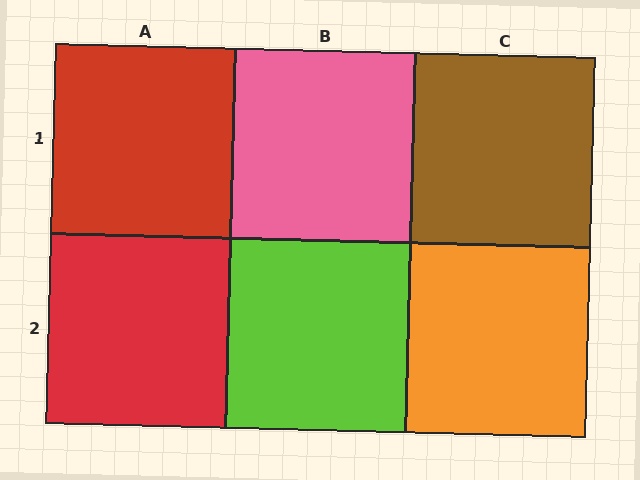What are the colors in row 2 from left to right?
Red, lime, orange.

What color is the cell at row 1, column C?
Brown.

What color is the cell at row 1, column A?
Red.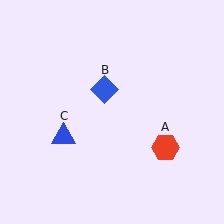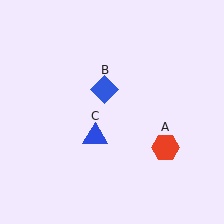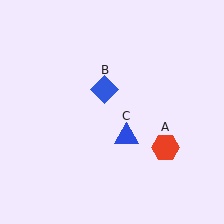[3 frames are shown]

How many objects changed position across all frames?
1 object changed position: blue triangle (object C).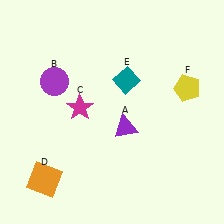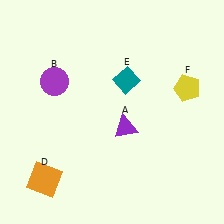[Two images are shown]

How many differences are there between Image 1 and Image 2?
There is 1 difference between the two images.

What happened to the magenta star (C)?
The magenta star (C) was removed in Image 2. It was in the top-left area of Image 1.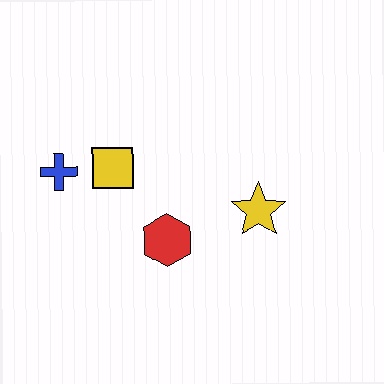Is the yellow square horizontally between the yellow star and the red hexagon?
No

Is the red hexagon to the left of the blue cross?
No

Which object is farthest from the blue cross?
The yellow star is farthest from the blue cross.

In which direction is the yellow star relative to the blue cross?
The yellow star is to the right of the blue cross.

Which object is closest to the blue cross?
The yellow square is closest to the blue cross.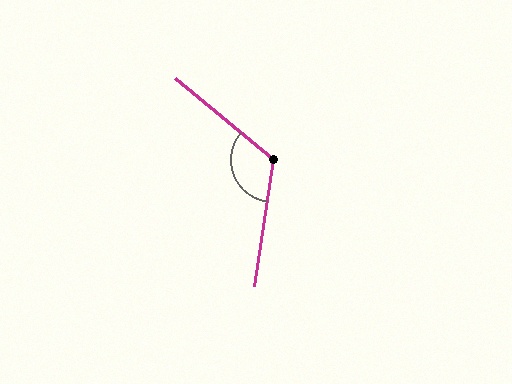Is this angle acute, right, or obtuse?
It is obtuse.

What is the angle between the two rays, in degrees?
Approximately 121 degrees.